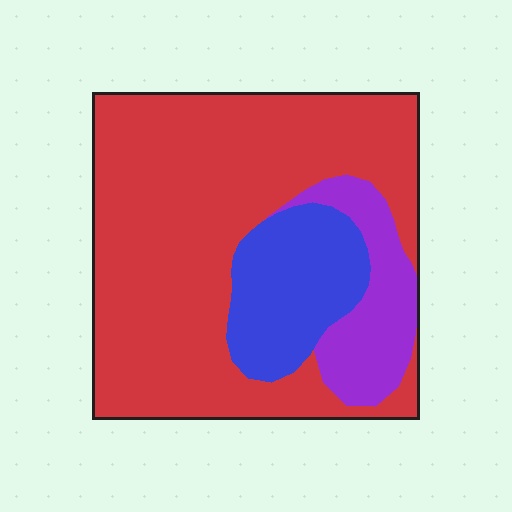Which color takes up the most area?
Red, at roughly 70%.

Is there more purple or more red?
Red.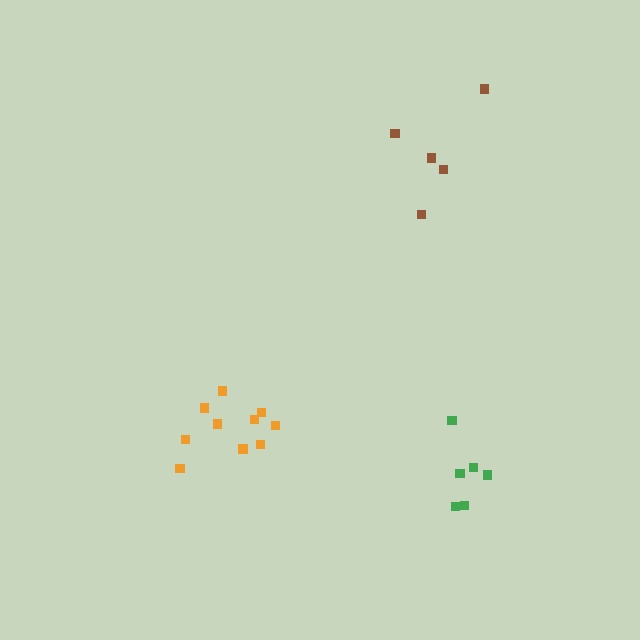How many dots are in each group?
Group 1: 6 dots, Group 2: 10 dots, Group 3: 5 dots (21 total).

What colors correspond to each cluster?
The clusters are colored: green, orange, brown.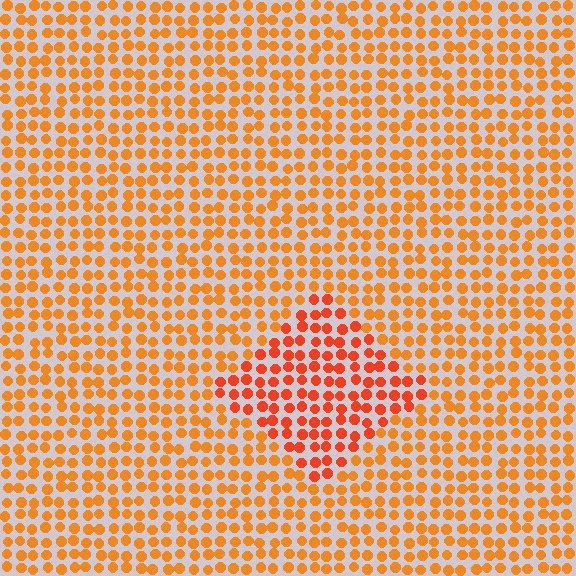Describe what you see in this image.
The image is filled with small orange elements in a uniform arrangement. A diamond-shaped region is visible where the elements are tinted to a slightly different hue, forming a subtle color boundary.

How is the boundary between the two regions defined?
The boundary is defined purely by a slight shift in hue (about 22 degrees). Spacing, size, and orientation are identical on both sides.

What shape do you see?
I see a diamond.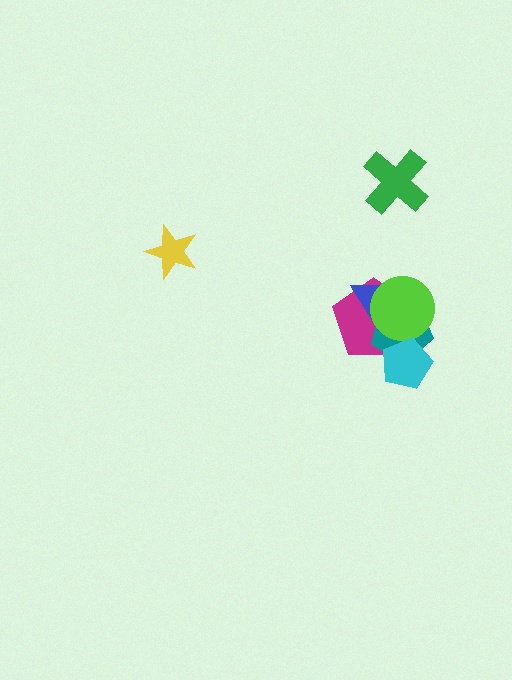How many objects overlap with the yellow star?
0 objects overlap with the yellow star.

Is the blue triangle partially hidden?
Yes, it is partially covered by another shape.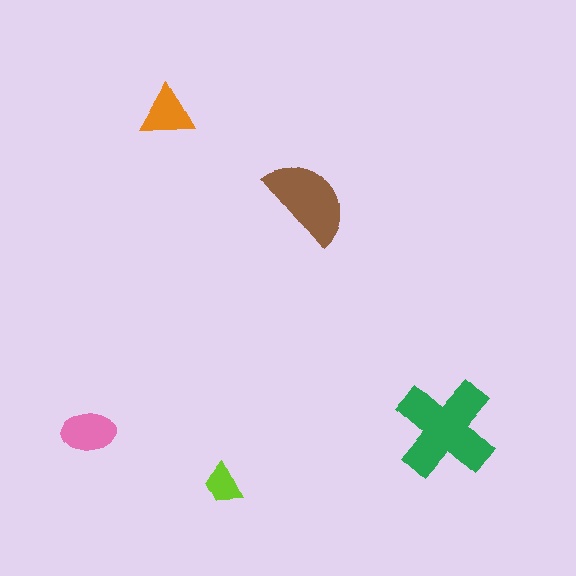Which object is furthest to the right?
The green cross is rightmost.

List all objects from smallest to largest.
The lime trapezoid, the orange triangle, the pink ellipse, the brown semicircle, the green cross.